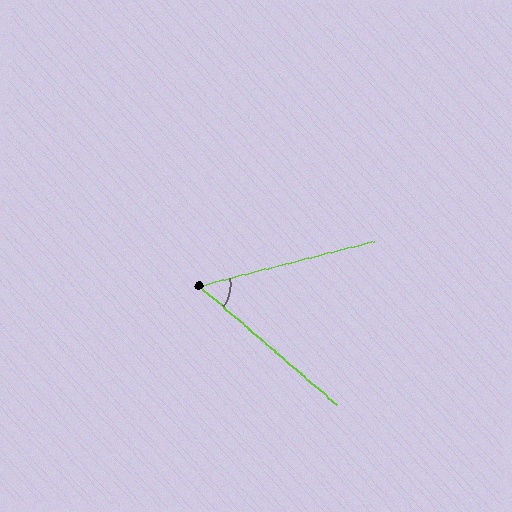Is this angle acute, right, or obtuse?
It is acute.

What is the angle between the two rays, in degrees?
Approximately 55 degrees.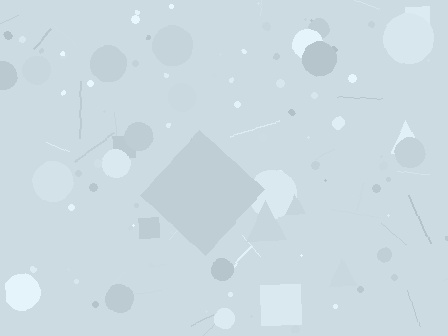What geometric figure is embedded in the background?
A diamond is embedded in the background.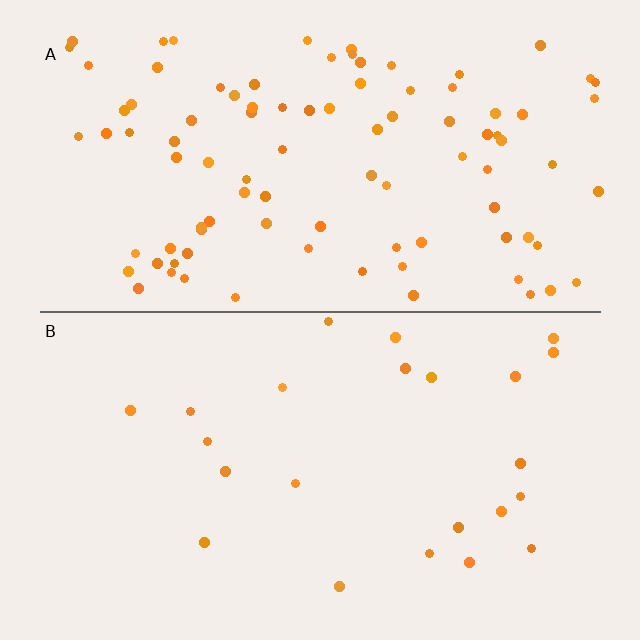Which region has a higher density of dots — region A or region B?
A (the top).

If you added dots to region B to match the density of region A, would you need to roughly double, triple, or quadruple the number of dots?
Approximately quadruple.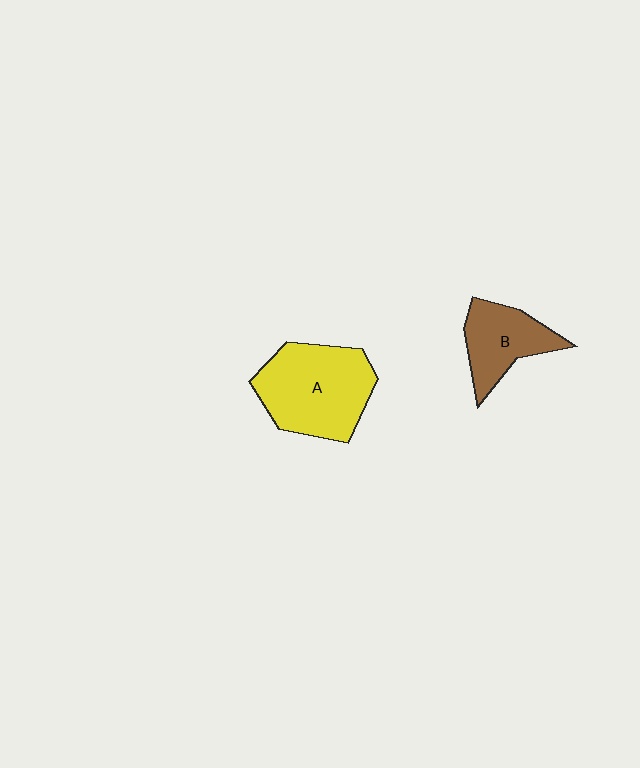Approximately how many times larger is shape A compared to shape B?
Approximately 1.6 times.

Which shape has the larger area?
Shape A (yellow).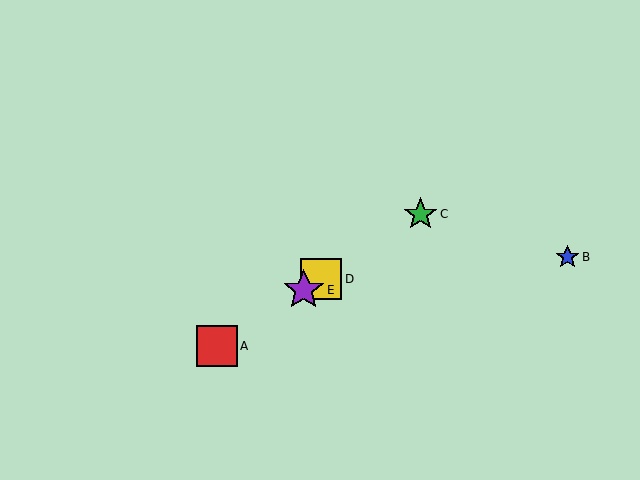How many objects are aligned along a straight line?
4 objects (A, C, D, E) are aligned along a straight line.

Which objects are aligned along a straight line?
Objects A, C, D, E are aligned along a straight line.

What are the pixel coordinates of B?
Object B is at (568, 257).